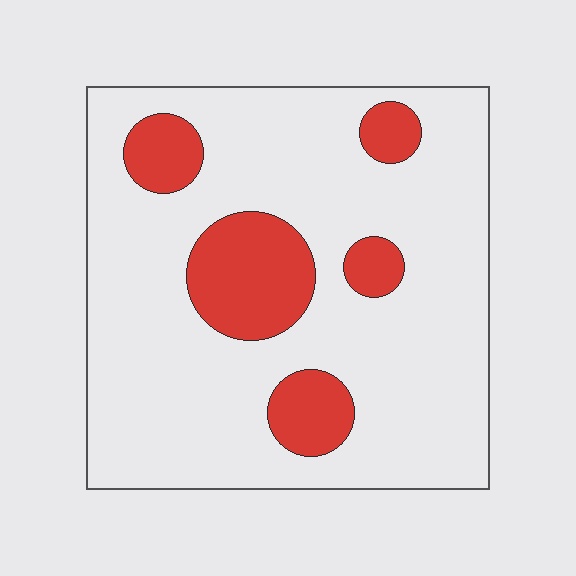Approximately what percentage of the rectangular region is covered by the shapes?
Approximately 20%.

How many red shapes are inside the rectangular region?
5.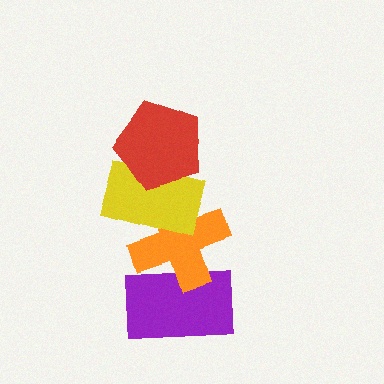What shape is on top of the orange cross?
The yellow rectangle is on top of the orange cross.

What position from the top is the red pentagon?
The red pentagon is 1st from the top.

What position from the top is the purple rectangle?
The purple rectangle is 4th from the top.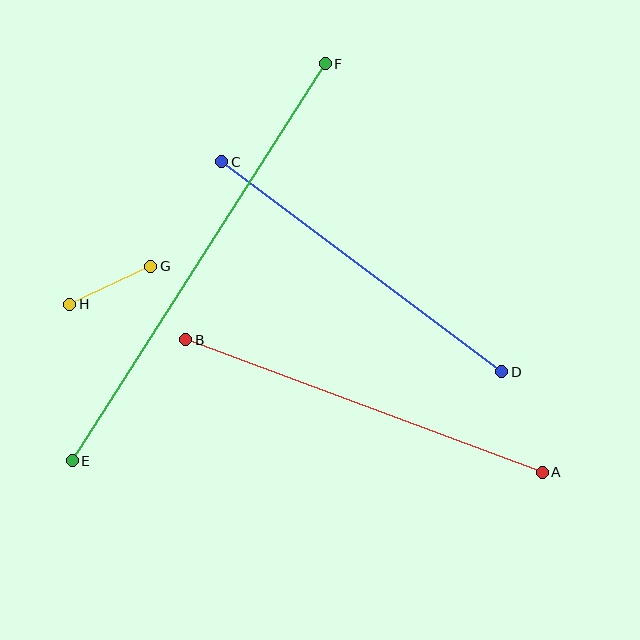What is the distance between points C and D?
The distance is approximately 350 pixels.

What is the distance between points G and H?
The distance is approximately 89 pixels.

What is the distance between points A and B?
The distance is approximately 380 pixels.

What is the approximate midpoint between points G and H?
The midpoint is at approximately (110, 286) pixels.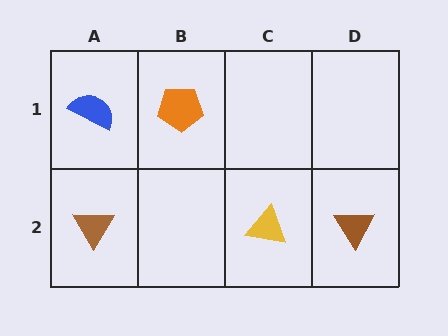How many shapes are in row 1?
2 shapes.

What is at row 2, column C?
A yellow triangle.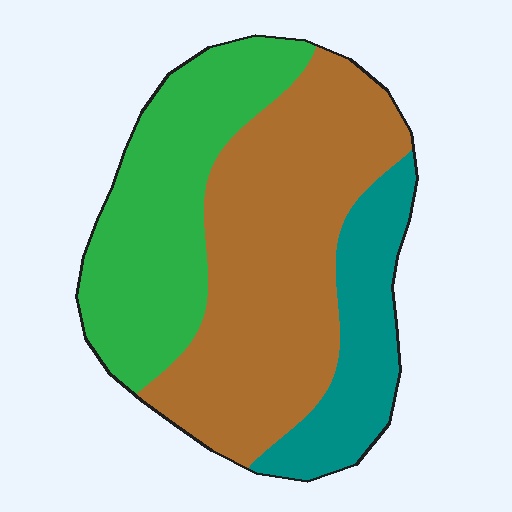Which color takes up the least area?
Teal, at roughly 20%.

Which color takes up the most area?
Brown, at roughly 50%.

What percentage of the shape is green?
Green covers roughly 35% of the shape.